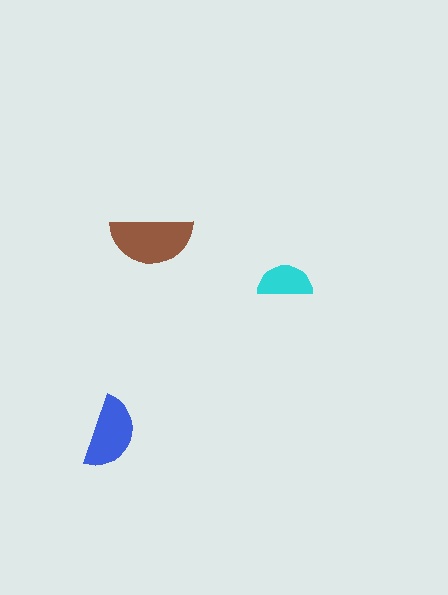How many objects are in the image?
There are 3 objects in the image.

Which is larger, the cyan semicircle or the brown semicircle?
The brown one.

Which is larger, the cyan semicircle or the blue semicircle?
The blue one.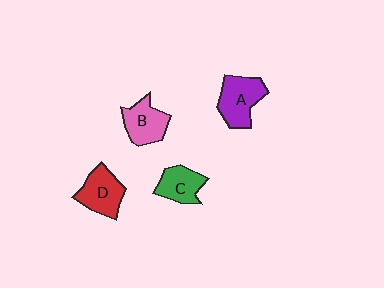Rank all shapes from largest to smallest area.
From largest to smallest: A (purple), D (red), B (pink), C (green).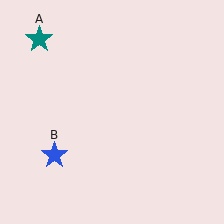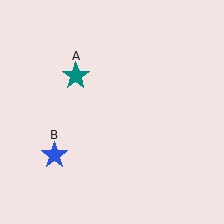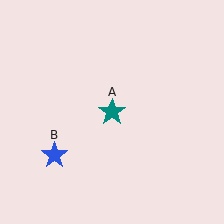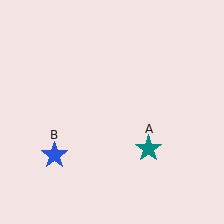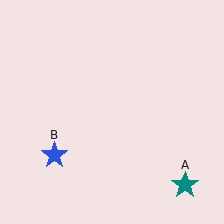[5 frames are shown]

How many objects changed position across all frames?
1 object changed position: teal star (object A).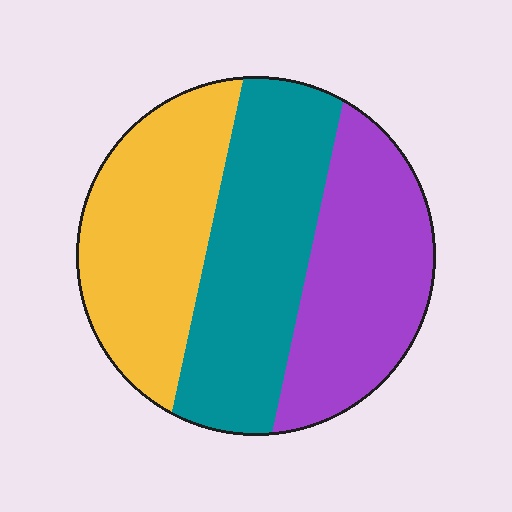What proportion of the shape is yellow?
Yellow covers roughly 35% of the shape.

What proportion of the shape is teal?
Teal takes up about three eighths (3/8) of the shape.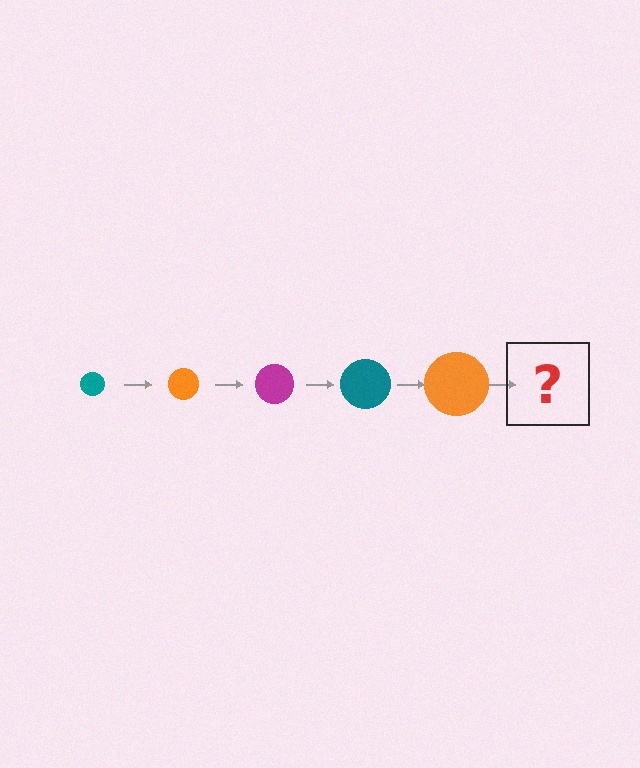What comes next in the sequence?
The next element should be a magenta circle, larger than the previous one.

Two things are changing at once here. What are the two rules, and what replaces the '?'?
The two rules are that the circle grows larger each step and the color cycles through teal, orange, and magenta. The '?' should be a magenta circle, larger than the previous one.